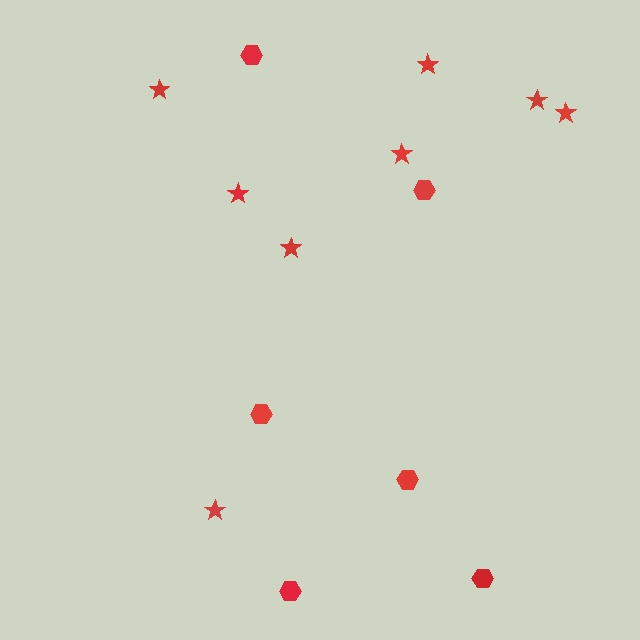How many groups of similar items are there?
There are 2 groups: one group of stars (8) and one group of hexagons (6).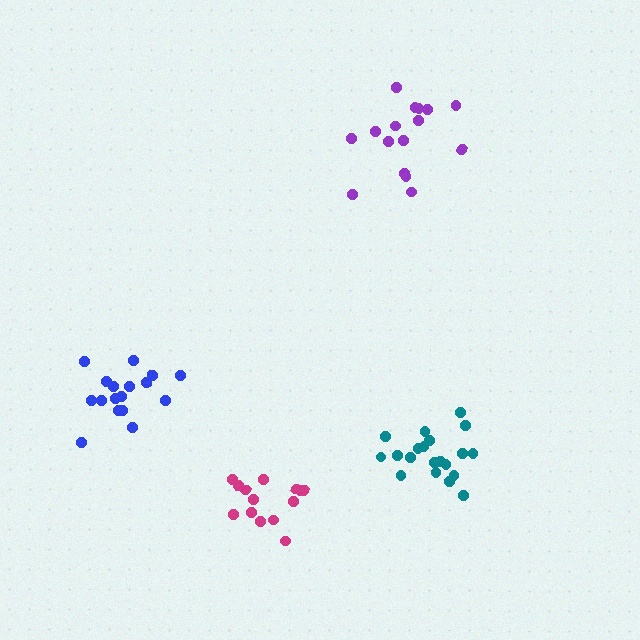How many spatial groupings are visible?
There are 4 spatial groupings.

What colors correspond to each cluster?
The clusters are colored: purple, blue, teal, magenta.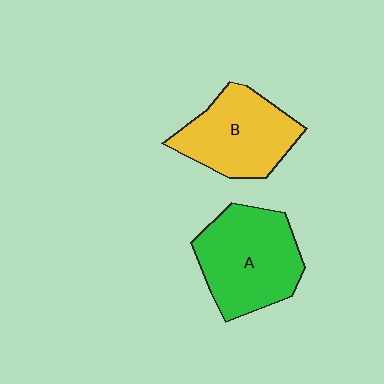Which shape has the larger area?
Shape A (green).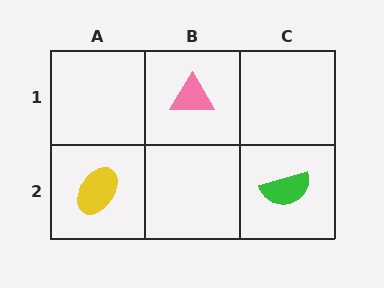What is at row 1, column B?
A pink triangle.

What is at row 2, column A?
A yellow ellipse.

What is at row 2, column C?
A green semicircle.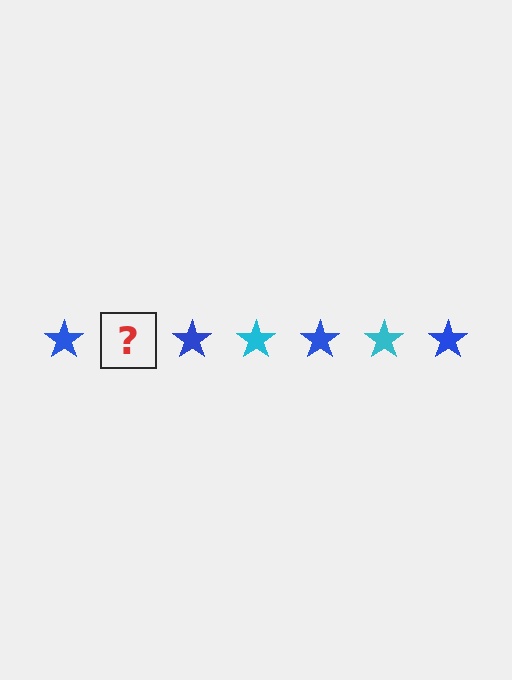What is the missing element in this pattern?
The missing element is a cyan star.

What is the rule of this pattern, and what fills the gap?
The rule is that the pattern cycles through blue, cyan stars. The gap should be filled with a cyan star.